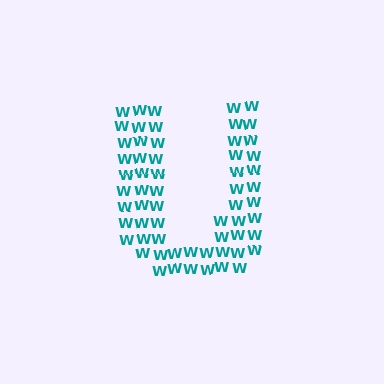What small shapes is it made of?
It is made of small letter W's.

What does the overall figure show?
The overall figure shows the letter U.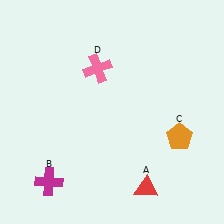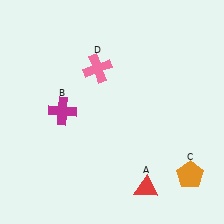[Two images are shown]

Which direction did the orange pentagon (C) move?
The orange pentagon (C) moved down.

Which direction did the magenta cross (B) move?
The magenta cross (B) moved up.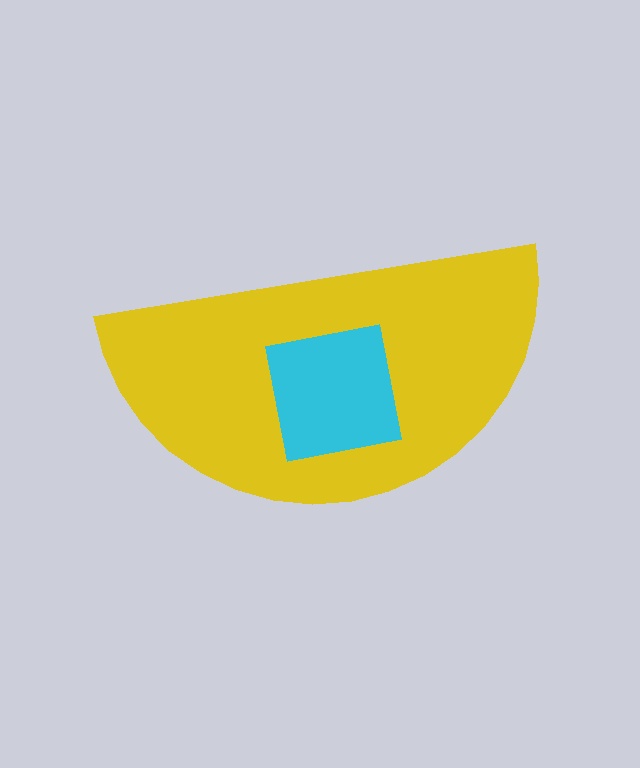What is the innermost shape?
The cyan square.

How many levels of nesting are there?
2.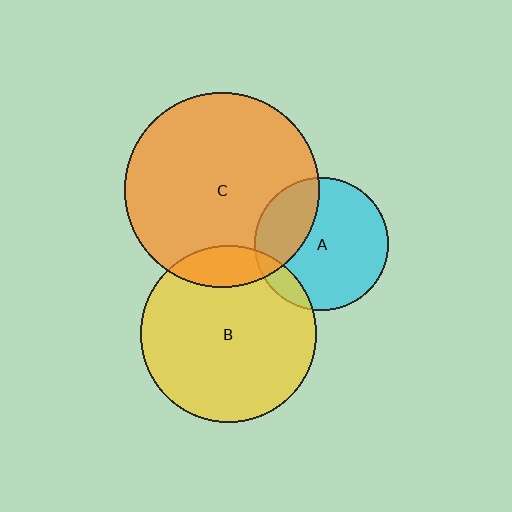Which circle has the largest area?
Circle C (orange).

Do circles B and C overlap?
Yes.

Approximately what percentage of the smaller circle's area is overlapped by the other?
Approximately 15%.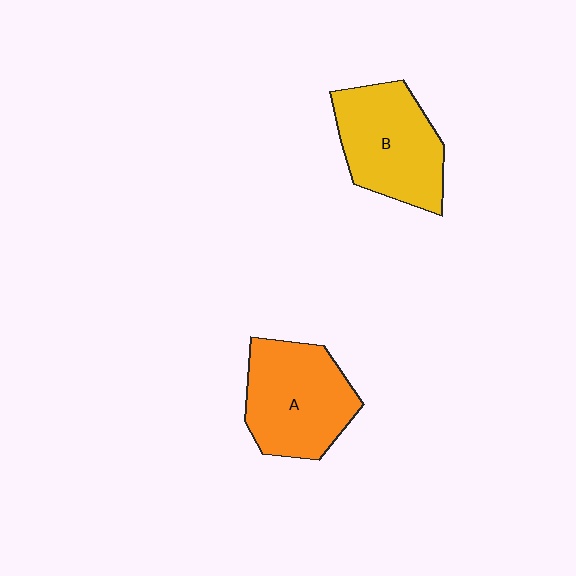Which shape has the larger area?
Shape A (orange).